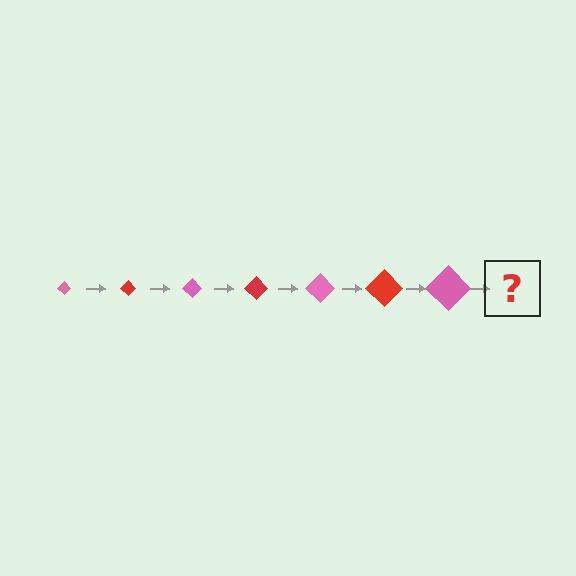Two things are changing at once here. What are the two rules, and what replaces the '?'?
The two rules are that the diamond grows larger each step and the color cycles through pink and red. The '?' should be a red diamond, larger than the previous one.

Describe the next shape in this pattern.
It should be a red diamond, larger than the previous one.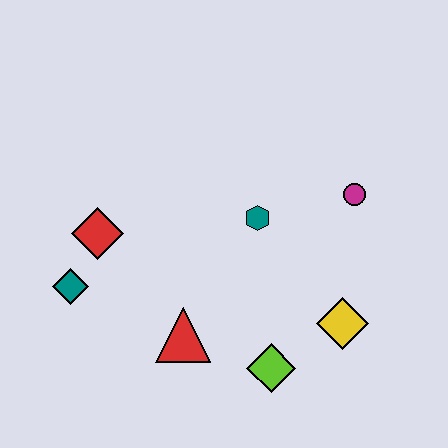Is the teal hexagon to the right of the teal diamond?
Yes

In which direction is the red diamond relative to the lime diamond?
The red diamond is to the left of the lime diamond.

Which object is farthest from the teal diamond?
The magenta circle is farthest from the teal diamond.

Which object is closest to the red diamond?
The teal diamond is closest to the red diamond.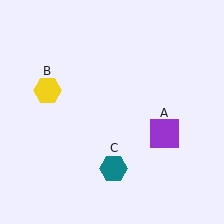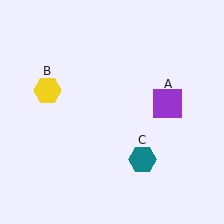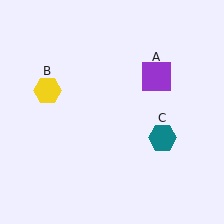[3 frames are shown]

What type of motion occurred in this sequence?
The purple square (object A), teal hexagon (object C) rotated counterclockwise around the center of the scene.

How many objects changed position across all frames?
2 objects changed position: purple square (object A), teal hexagon (object C).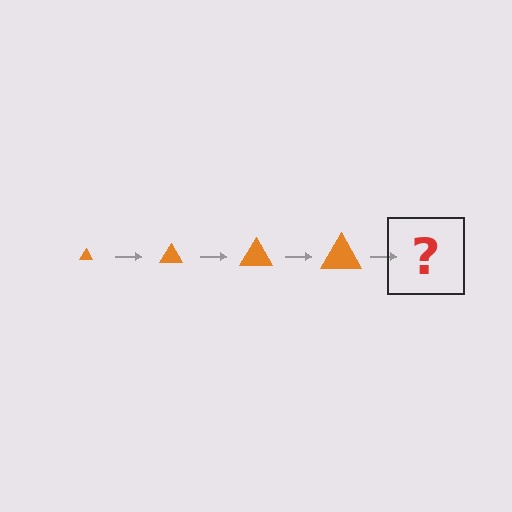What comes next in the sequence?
The next element should be an orange triangle, larger than the previous one.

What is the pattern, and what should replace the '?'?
The pattern is that the triangle gets progressively larger each step. The '?' should be an orange triangle, larger than the previous one.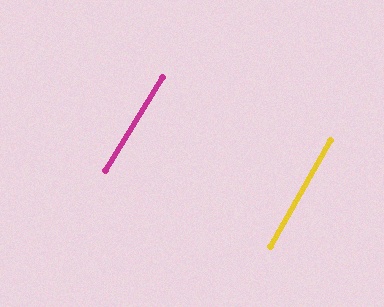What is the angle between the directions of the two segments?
Approximately 2 degrees.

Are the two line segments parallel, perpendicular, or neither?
Parallel — their directions differ by only 1.7°.